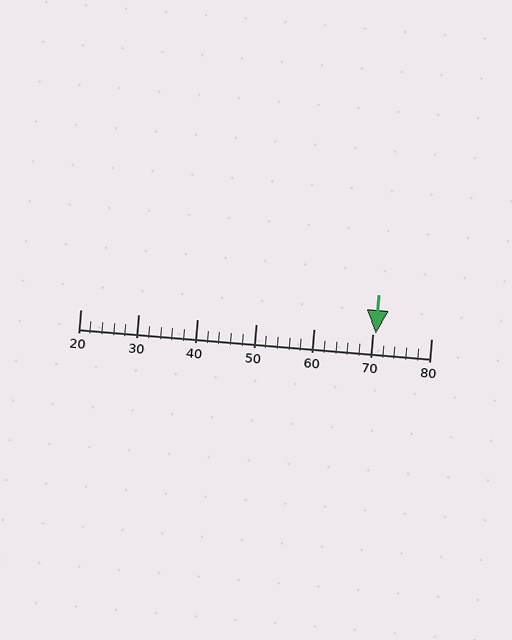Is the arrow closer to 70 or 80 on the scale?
The arrow is closer to 70.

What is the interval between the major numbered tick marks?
The major tick marks are spaced 10 units apart.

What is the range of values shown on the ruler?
The ruler shows values from 20 to 80.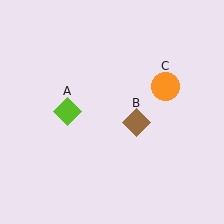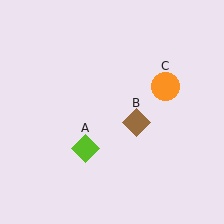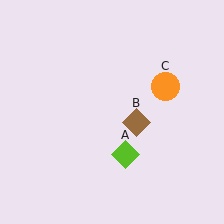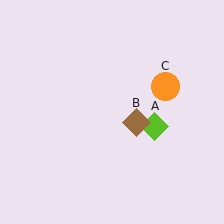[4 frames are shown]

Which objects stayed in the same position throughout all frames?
Brown diamond (object B) and orange circle (object C) remained stationary.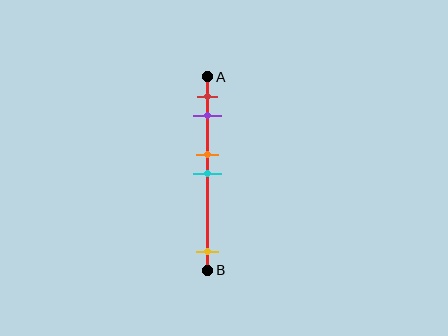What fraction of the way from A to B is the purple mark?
The purple mark is approximately 20% (0.2) of the way from A to B.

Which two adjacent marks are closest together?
The orange and cyan marks are the closest adjacent pair.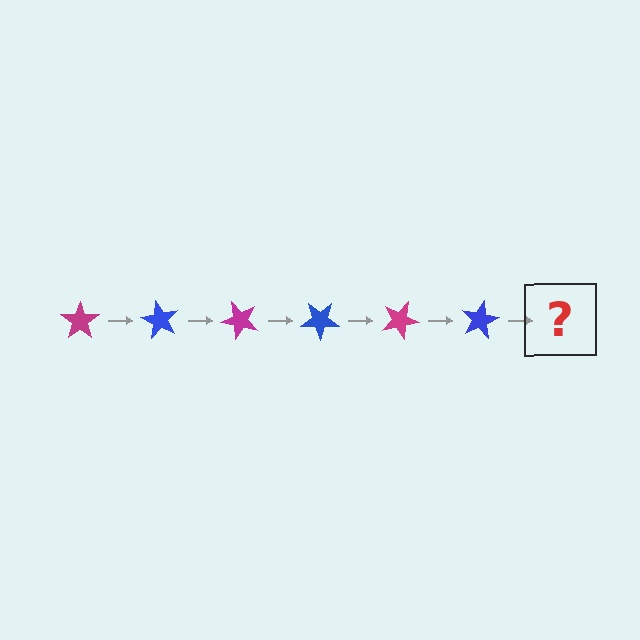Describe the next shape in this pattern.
It should be a magenta star, rotated 360 degrees from the start.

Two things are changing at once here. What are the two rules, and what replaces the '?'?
The two rules are that it rotates 60 degrees each step and the color cycles through magenta and blue. The '?' should be a magenta star, rotated 360 degrees from the start.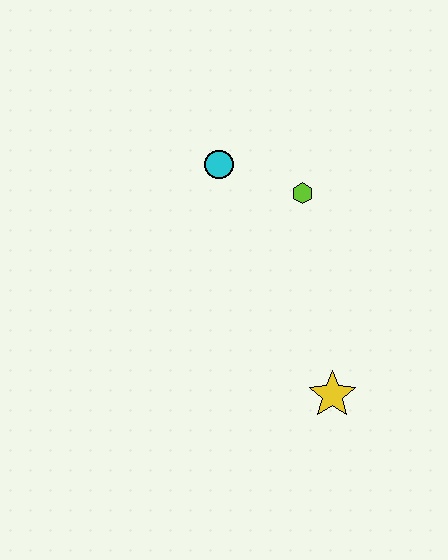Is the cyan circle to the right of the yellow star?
No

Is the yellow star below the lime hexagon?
Yes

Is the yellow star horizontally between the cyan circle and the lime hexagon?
No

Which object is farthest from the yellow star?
The cyan circle is farthest from the yellow star.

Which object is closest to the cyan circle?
The lime hexagon is closest to the cyan circle.